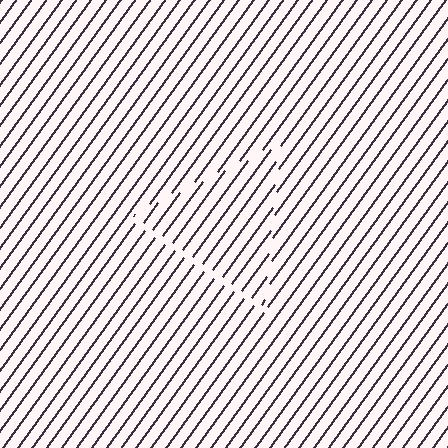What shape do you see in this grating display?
An illusory triangle. The interior of the shape contains the same grating, shifted by half a period — the contour is defined by the phase discontinuity where line-ends from the inner and outer gratings abut.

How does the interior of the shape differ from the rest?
The interior of the shape contains the same grating, shifted by half a period — the contour is defined by the phase discontinuity where line-ends from the inner and outer gratings abut.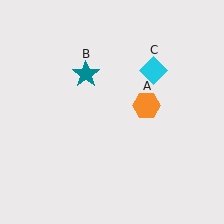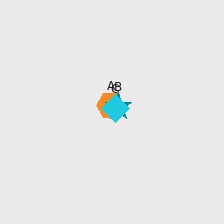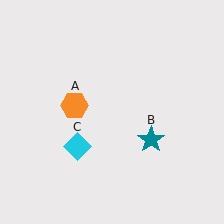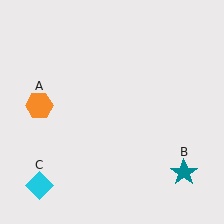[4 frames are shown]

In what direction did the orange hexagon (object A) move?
The orange hexagon (object A) moved left.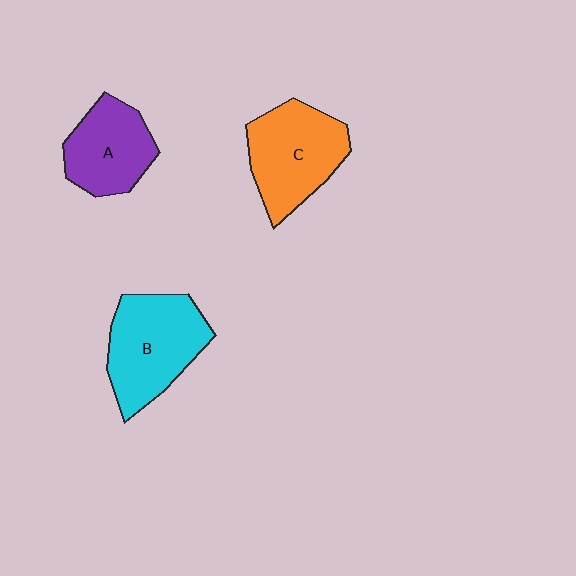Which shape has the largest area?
Shape B (cyan).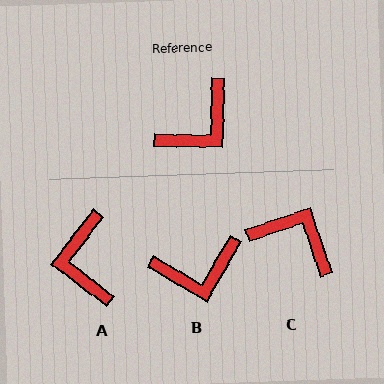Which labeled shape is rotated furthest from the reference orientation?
A, about 126 degrees away.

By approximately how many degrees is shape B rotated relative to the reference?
Approximately 29 degrees clockwise.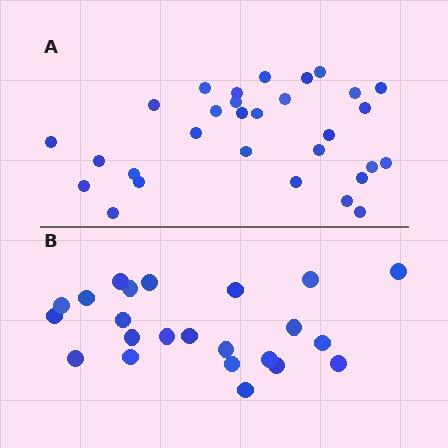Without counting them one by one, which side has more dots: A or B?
Region A (the top region) has more dots.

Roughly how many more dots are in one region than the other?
Region A has roughly 8 or so more dots than region B.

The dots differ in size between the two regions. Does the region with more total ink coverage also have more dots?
No. Region B has more total ink coverage because its dots are larger, but region A actually contains more individual dots. Total area can be misleading — the number of items is what matters here.